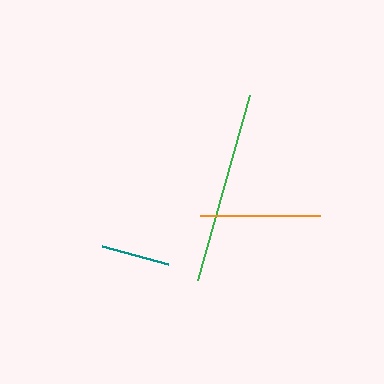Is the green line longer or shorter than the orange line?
The green line is longer than the orange line.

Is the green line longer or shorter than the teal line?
The green line is longer than the teal line.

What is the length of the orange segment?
The orange segment is approximately 120 pixels long.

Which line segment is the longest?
The green line is the longest at approximately 192 pixels.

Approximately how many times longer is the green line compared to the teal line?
The green line is approximately 2.8 times the length of the teal line.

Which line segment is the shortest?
The teal line is the shortest at approximately 68 pixels.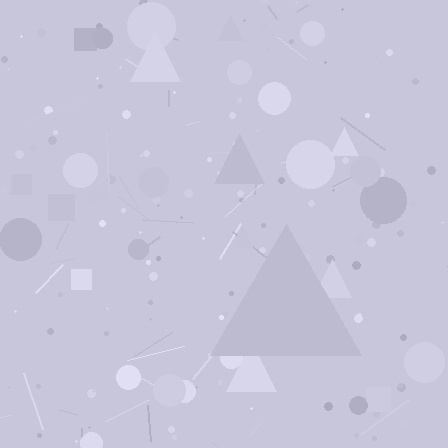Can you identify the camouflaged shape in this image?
The camouflaged shape is a triangle.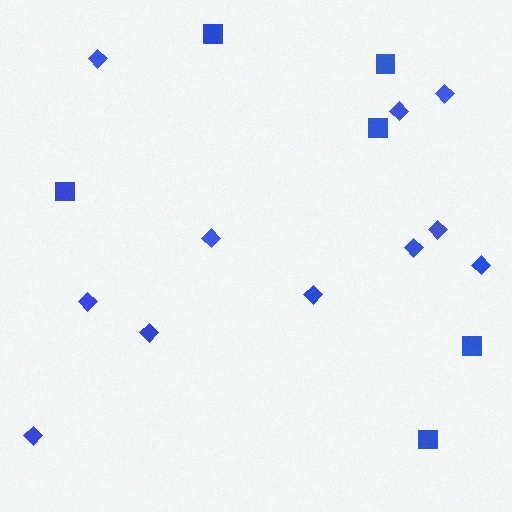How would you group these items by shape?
There are 2 groups: one group of squares (6) and one group of diamonds (11).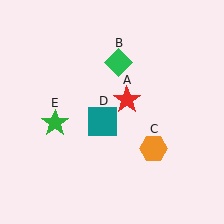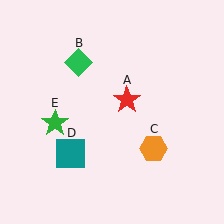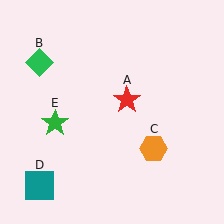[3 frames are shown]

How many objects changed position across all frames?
2 objects changed position: green diamond (object B), teal square (object D).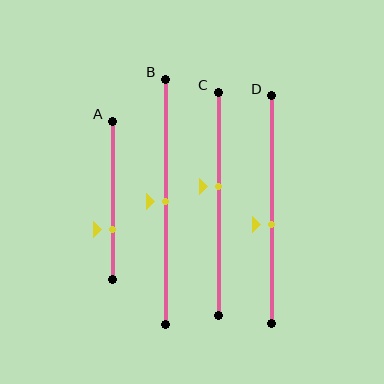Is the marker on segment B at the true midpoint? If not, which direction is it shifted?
Yes, the marker on segment B is at the true midpoint.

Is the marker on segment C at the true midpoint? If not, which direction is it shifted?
No, the marker on segment C is shifted upward by about 8% of the segment length.